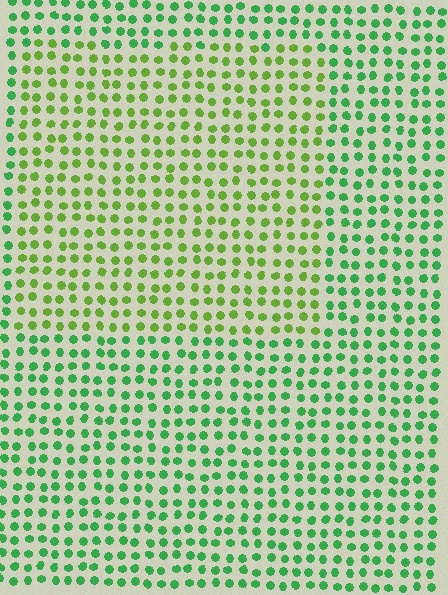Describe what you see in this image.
The image is filled with small green elements in a uniform arrangement. A rectangle-shaped region is visible where the elements are tinted to a slightly different hue, forming a subtle color boundary.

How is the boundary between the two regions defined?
The boundary is defined purely by a slight shift in hue (about 37 degrees). Spacing, size, and orientation are identical on both sides.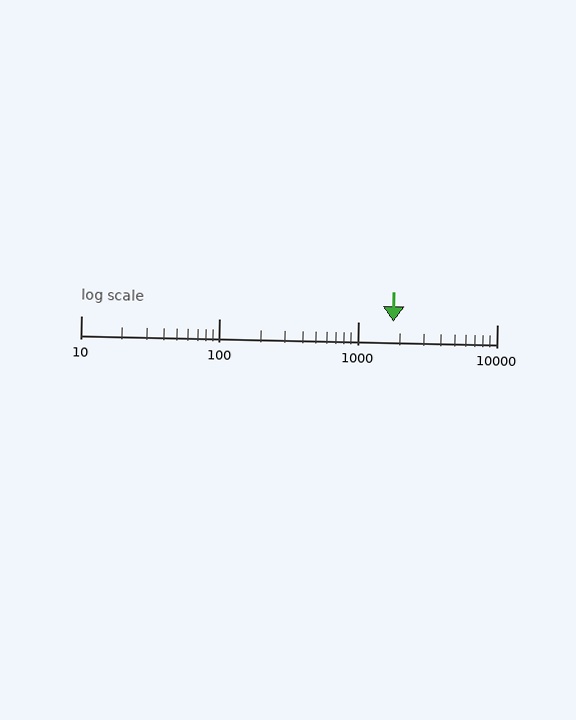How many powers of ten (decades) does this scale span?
The scale spans 3 decades, from 10 to 10000.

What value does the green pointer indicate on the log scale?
The pointer indicates approximately 1800.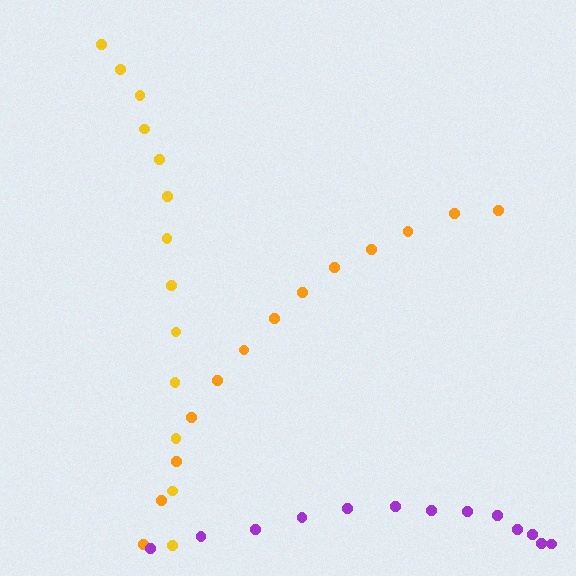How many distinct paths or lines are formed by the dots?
There are 3 distinct paths.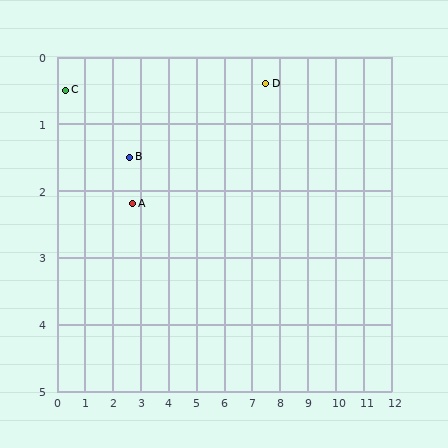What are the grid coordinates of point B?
Point B is at approximately (2.6, 1.5).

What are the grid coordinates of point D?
Point D is at approximately (7.5, 0.4).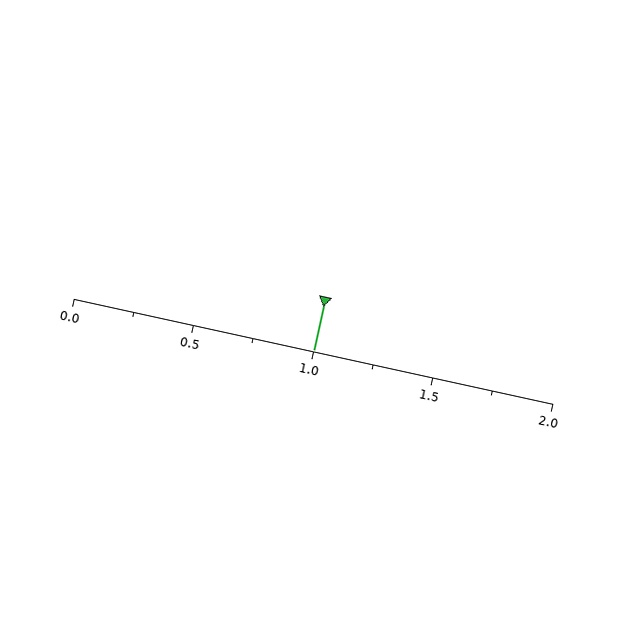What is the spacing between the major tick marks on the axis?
The major ticks are spaced 0.5 apart.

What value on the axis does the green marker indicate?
The marker indicates approximately 1.